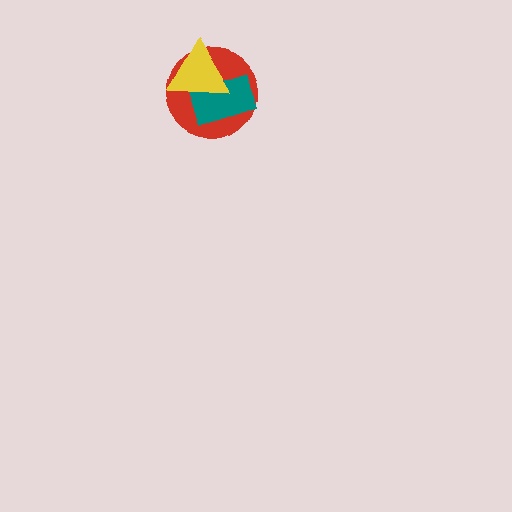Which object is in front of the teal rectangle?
The yellow triangle is in front of the teal rectangle.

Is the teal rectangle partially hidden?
Yes, it is partially covered by another shape.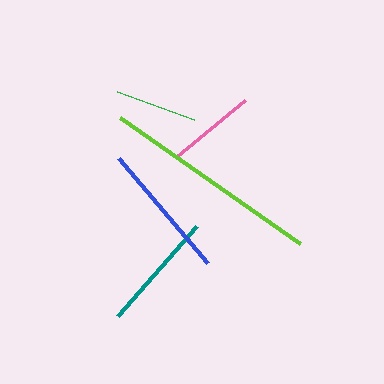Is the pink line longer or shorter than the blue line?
The blue line is longer than the pink line.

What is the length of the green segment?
The green segment is approximately 82 pixels long.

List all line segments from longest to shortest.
From longest to shortest: lime, blue, teal, pink, green.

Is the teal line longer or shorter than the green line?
The teal line is longer than the green line.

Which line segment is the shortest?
The green line is the shortest at approximately 82 pixels.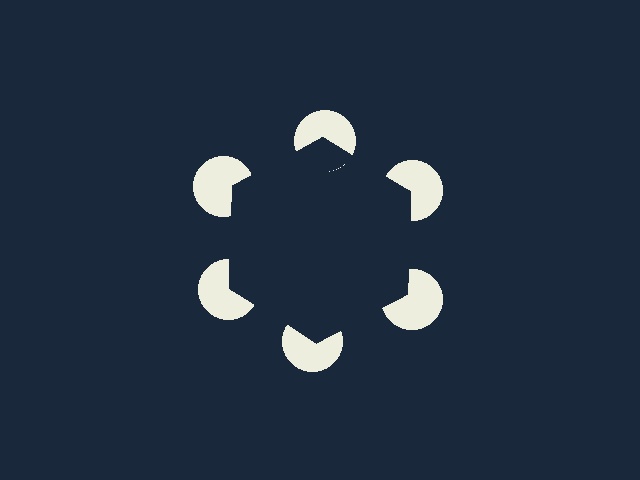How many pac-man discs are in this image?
There are 6 — one at each vertex of the illusory hexagon.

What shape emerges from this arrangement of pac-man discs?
An illusory hexagon — its edges are inferred from the aligned wedge cuts in the pac-man discs, not physically drawn.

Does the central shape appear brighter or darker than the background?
It typically appears slightly darker than the background, even though no actual brightness change is drawn.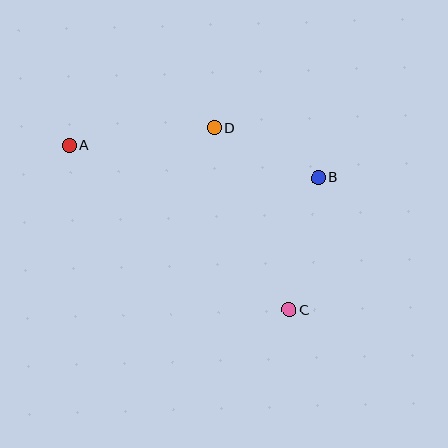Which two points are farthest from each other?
Points A and C are farthest from each other.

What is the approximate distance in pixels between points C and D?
The distance between C and D is approximately 197 pixels.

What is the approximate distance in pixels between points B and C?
The distance between B and C is approximately 136 pixels.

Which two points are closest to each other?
Points B and D are closest to each other.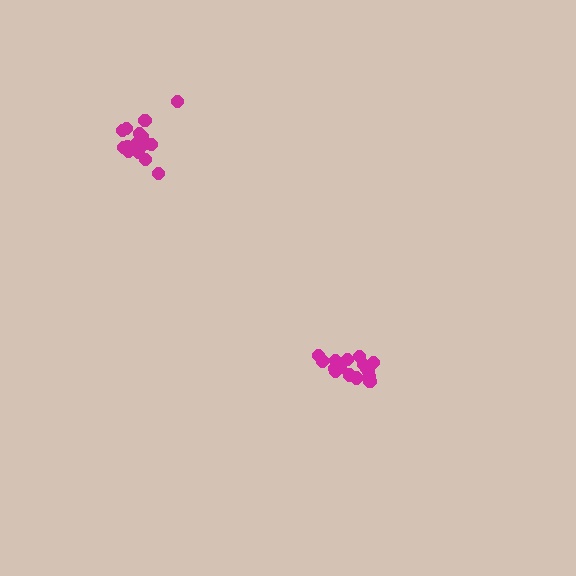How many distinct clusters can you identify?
There are 2 distinct clusters.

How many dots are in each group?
Group 1: 16 dots, Group 2: 17 dots (33 total).